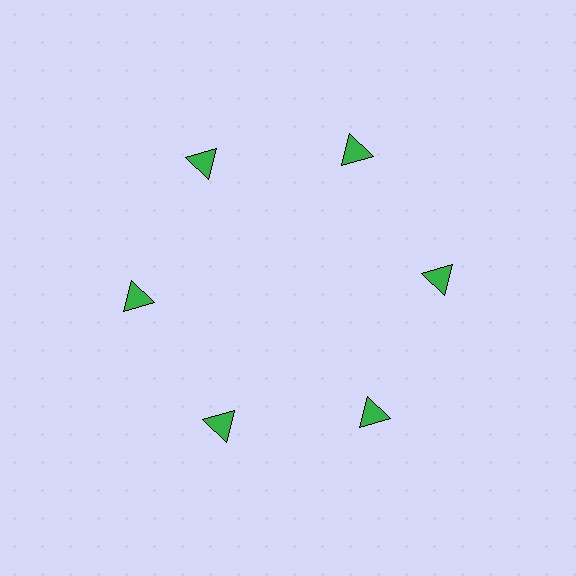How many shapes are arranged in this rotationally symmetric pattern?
There are 6 shapes, arranged in 6 groups of 1.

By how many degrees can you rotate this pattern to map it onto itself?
The pattern maps onto itself every 60 degrees of rotation.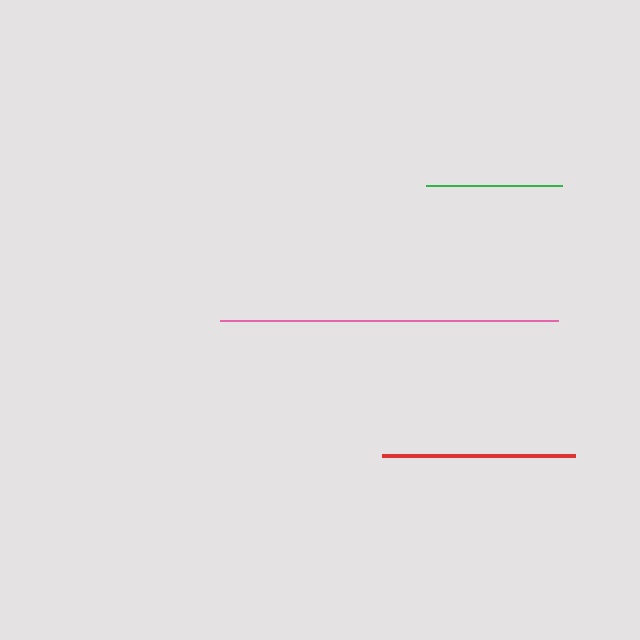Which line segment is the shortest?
The green line is the shortest at approximately 135 pixels.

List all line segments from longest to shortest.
From longest to shortest: pink, red, green.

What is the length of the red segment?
The red segment is approximately 193 pixels long.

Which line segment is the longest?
The pink line is the longest at approximately 338 pixels.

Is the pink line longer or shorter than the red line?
The pink line is longer than the red line.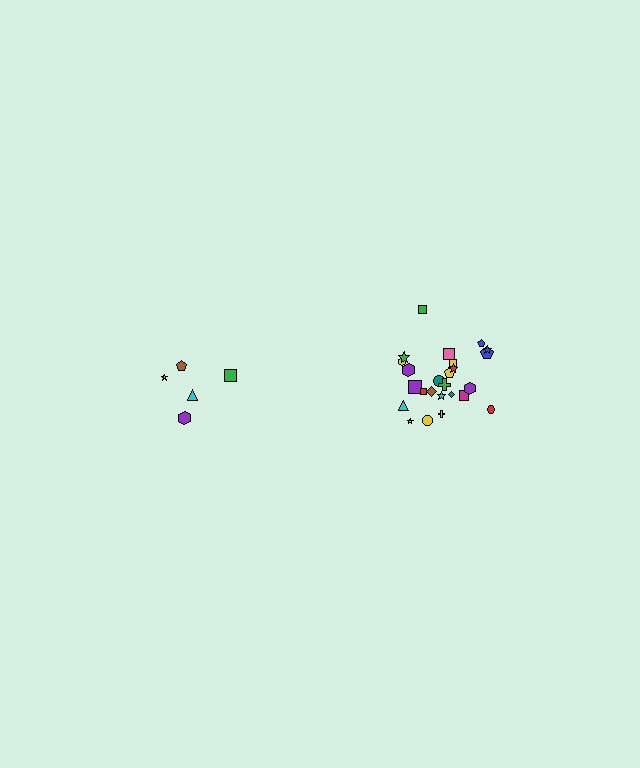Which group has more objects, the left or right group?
The right group.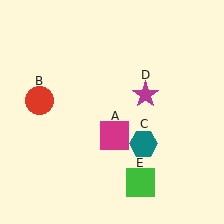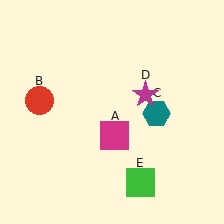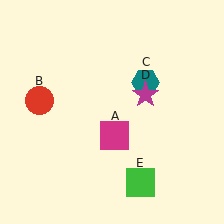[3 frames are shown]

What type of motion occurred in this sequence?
The teal hexagon (object C) rotated counterclockwise around the center of the scene.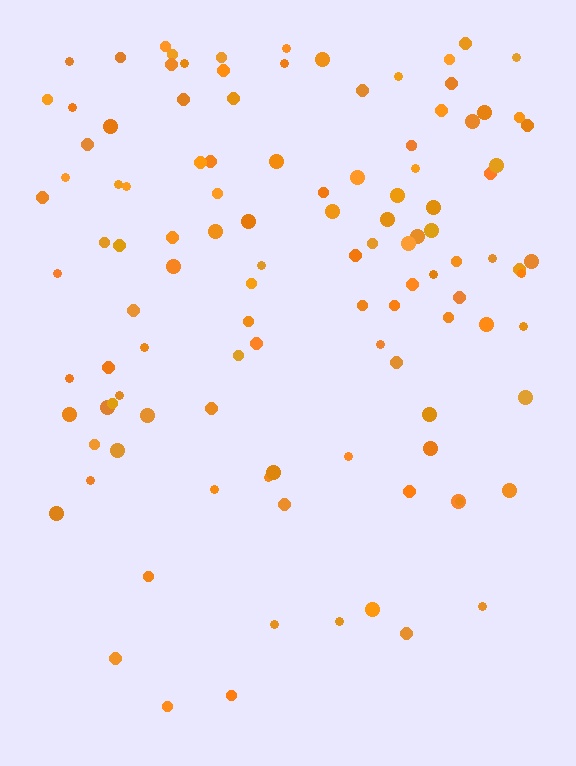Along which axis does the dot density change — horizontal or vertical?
Vertical.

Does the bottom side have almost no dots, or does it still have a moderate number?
Still a moderate number, just noticeably fewer than the top.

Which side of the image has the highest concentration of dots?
The top.